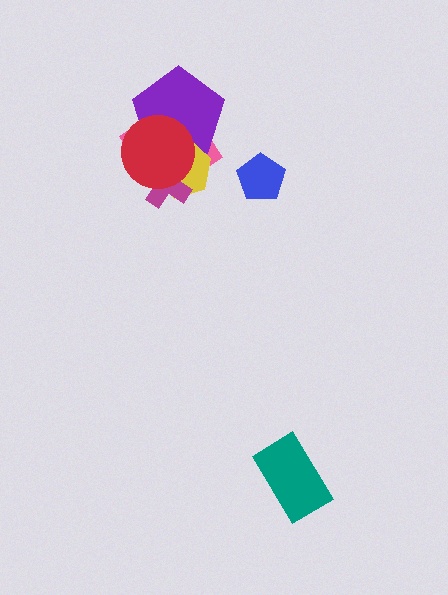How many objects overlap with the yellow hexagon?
4 objects overlap with the yellow hexagon.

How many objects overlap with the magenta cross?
3 objects overlap with the magenta cross.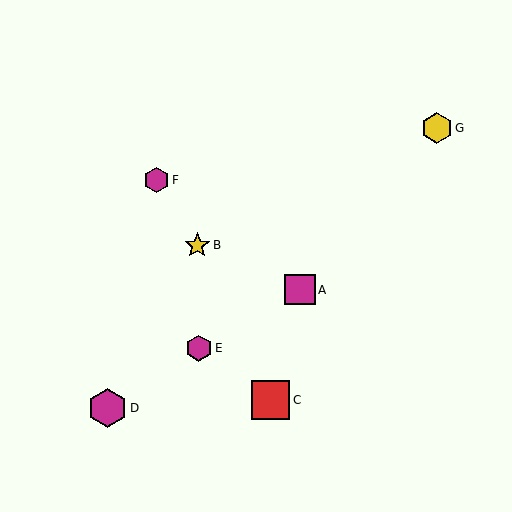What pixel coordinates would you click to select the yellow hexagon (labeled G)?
Click at (437, 128) to select the yellow hexagon G.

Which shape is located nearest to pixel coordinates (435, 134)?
The yellow hexagon (labeled G) at (437, 128) is nearest to that location.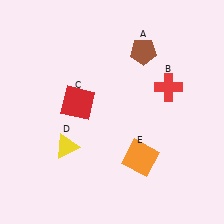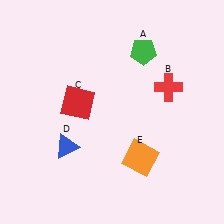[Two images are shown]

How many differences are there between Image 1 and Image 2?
There are 2 differences between the two images.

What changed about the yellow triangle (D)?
In Image 1, D is yellow. In Image 2, it changed to blue.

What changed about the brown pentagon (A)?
In Image 1, A is brown. In Image 2, it changed to green.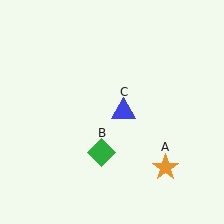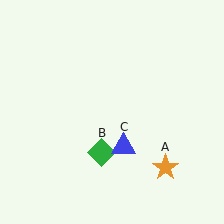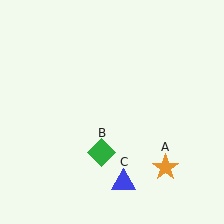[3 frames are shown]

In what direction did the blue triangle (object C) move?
The blue triangle (object C) moved down.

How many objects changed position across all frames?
1 object changed position: blue triangle (object C).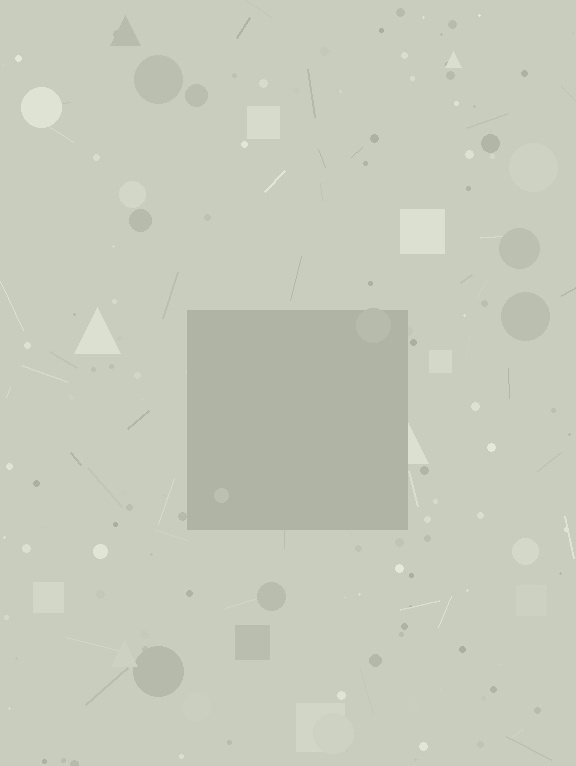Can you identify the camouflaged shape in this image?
The camouflaged shape is a square.